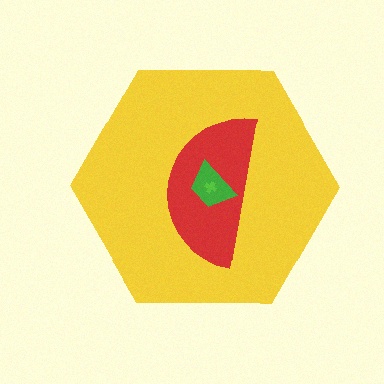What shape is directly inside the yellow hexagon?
The red semicircle.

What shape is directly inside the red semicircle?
The green trapezoid.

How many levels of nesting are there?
4.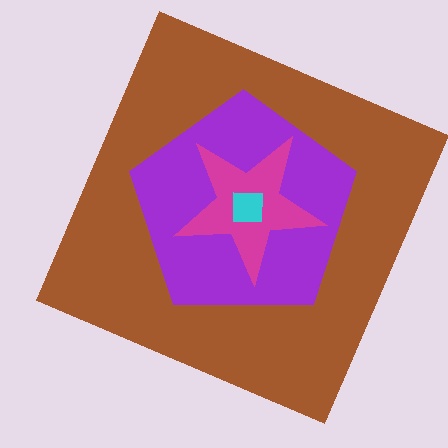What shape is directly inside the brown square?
The purple pentagon.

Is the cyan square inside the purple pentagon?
Yes.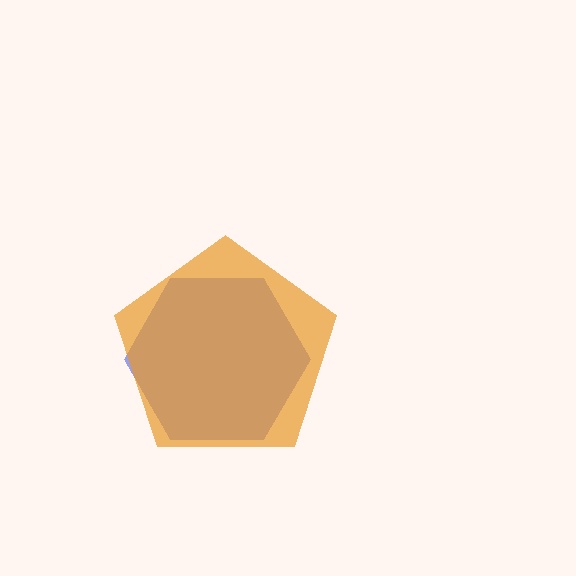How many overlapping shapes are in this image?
There are 2 overlapping shapes in the image.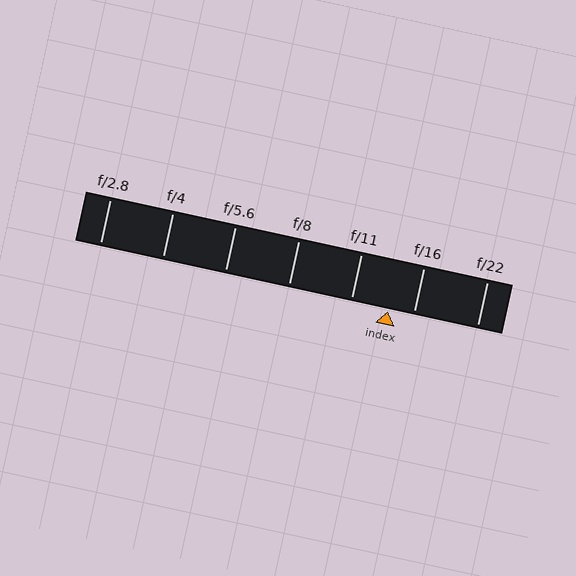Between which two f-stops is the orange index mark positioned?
The index mark is between f/11 and f/16.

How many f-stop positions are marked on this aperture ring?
There are 7 f-stop positions marked.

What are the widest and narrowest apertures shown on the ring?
The widest aperture shown is f/2.8 and the narrowest is f/22.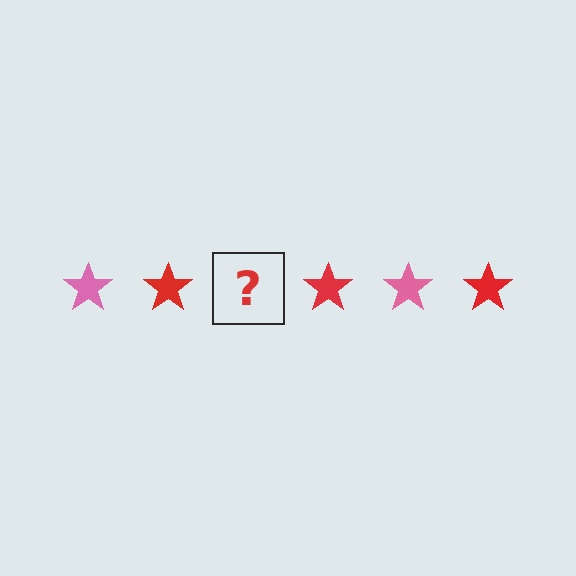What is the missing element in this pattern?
The missing element is a pink star.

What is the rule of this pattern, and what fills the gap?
The rule is that the pattern cycles through pink, red stars. The gap should be filled with a pink star.